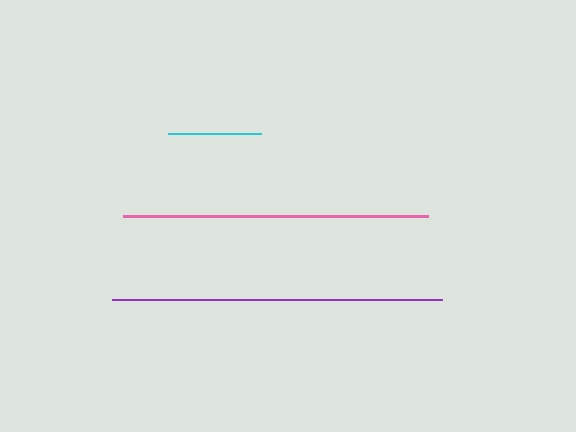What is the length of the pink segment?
The pink segment is approximately 305 pixels long.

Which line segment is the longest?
The purple line is the longest at approximately 331 pixels.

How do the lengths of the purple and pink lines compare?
The purple and pink lines are approximately the same length.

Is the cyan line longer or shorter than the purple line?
The purple line is longer than the cyan line.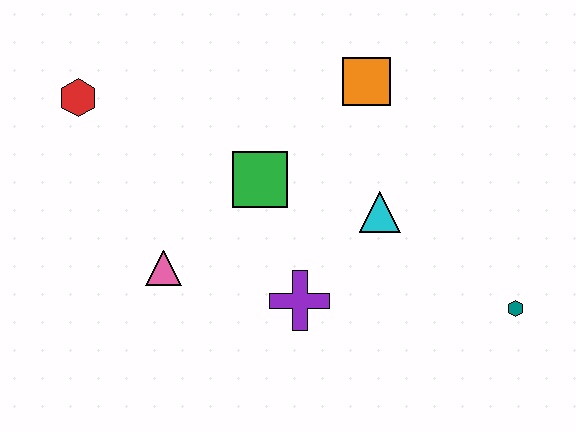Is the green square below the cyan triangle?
No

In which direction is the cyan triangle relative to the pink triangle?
The cyan triangle is to the right of the pink triangle.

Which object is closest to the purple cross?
The cyan triangle is closest to the purple cross.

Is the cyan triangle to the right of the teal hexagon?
No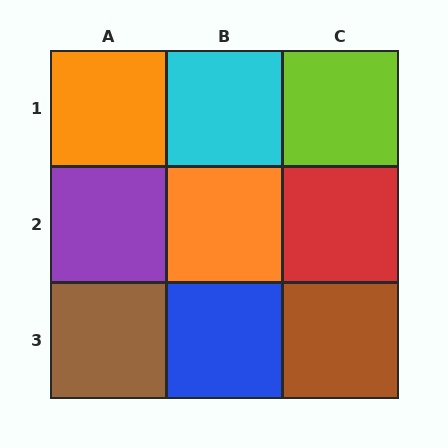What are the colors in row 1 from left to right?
Orange, cyan, lime.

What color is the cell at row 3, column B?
Blue.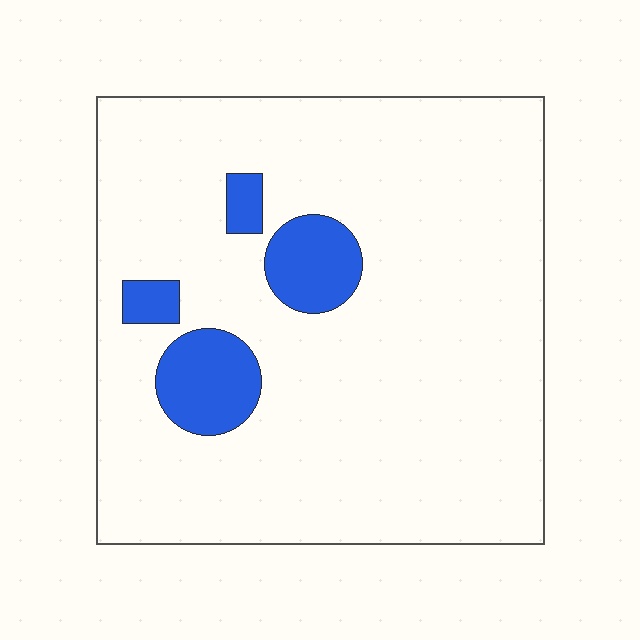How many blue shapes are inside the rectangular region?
4.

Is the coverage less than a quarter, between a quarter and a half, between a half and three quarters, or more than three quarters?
Less than a quarter.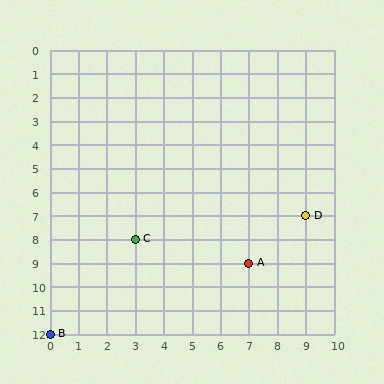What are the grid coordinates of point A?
Point A is at grid coordinates (7, 9).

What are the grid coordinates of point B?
Point B is at grid coordinates (0, 12).